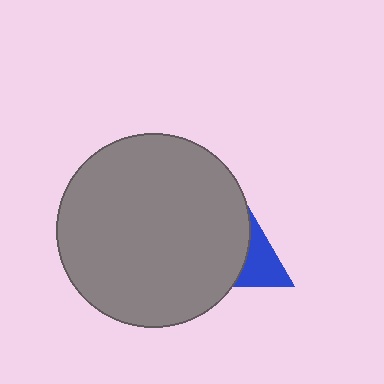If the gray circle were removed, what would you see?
You would see the complete blue triangle.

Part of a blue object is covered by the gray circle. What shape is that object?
It is a triangle.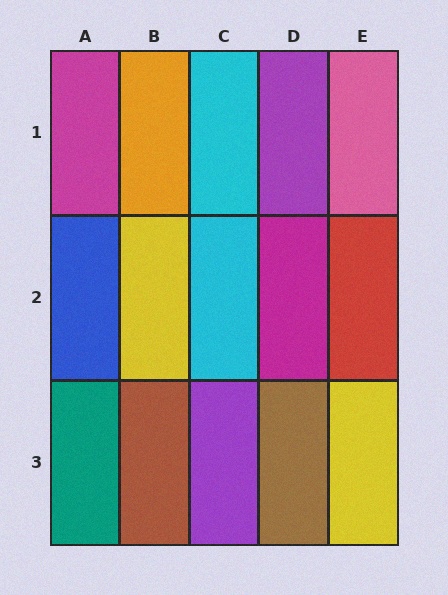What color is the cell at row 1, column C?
Cyan.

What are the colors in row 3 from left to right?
Teal, brown, purple, brown, yellow.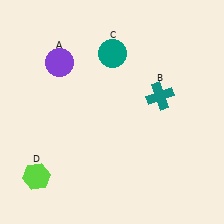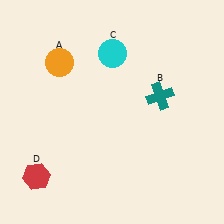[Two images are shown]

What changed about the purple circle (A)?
In Image 1, A is purple. In Image 2, it changed to orange.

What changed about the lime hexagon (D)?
In Image 1, D is lime. In Image 2, it changed to red.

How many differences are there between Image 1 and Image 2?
There are 3 differences between the two images.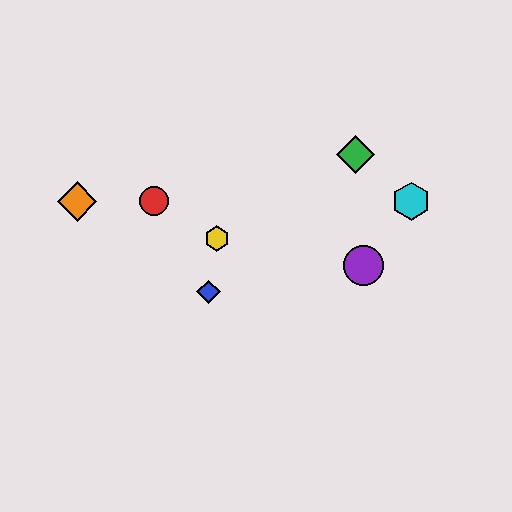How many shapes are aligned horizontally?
3 shapes (the red circle, the orange diamond, the cyan hexagon) are aligned horizontally.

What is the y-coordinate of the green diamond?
The green diamond is at y≈154.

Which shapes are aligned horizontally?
The red circle, the orange diamond, the cyan hexagon are aligned horizontally.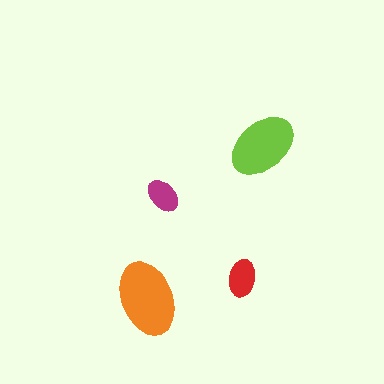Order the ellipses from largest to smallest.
the orange one, the lime one, the red one, the magenta one.